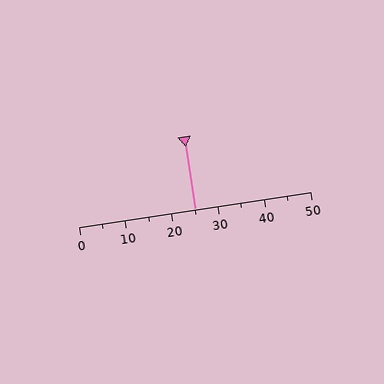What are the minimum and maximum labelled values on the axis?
The axis runs from 0 to 50.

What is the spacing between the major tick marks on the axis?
The major ticks are spaced 10 apart.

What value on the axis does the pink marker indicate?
The marker indicates approximately 25.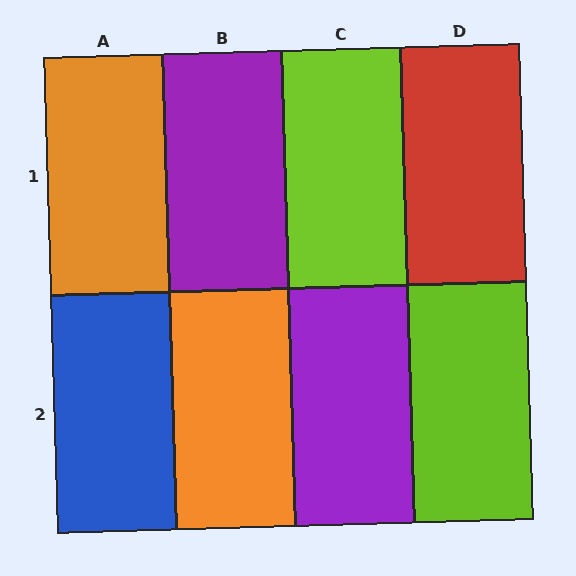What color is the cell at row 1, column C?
Lime.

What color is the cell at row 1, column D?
Red.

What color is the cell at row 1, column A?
Orange.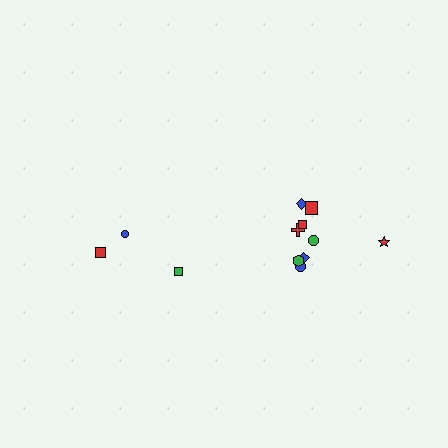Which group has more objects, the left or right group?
The right group.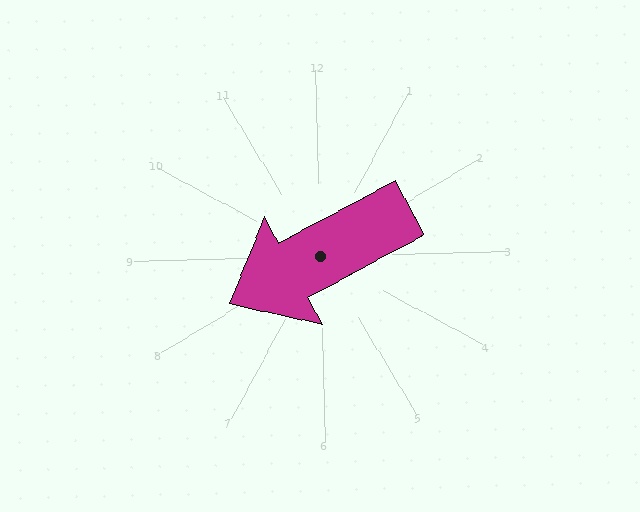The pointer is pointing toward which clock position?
Roughly 8 o'clock.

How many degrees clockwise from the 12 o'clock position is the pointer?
Approximately 243 degrees.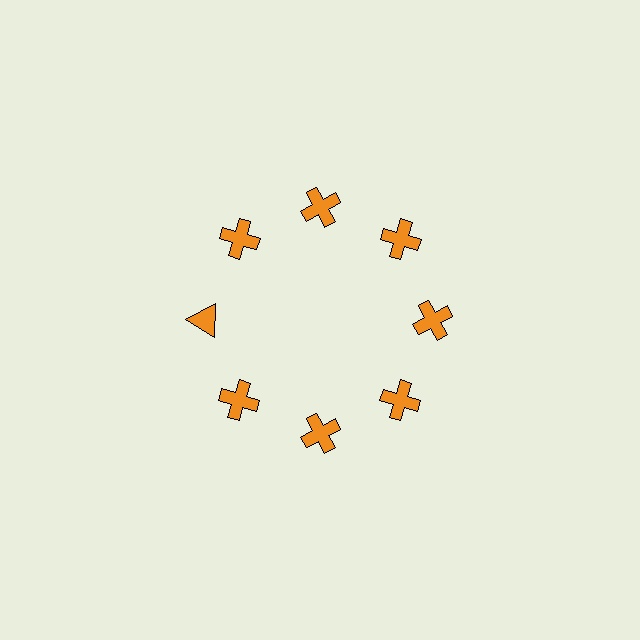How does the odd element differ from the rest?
It has a different shape: triangle instead of cross.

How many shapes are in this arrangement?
There are 8 shapes arranged in a ring pattern.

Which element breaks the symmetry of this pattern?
The orange triangle at roughly the 9 o'clock position breaks the symmetry. All other shapes are orange crosses.